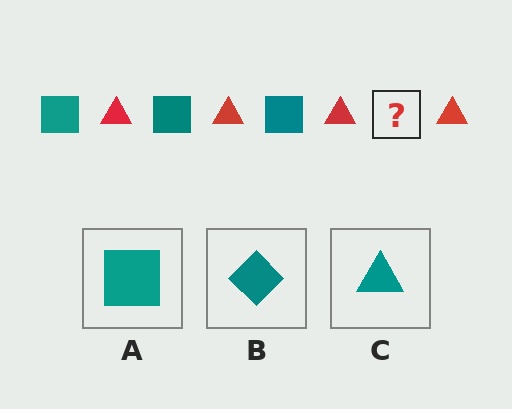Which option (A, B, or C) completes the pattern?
A.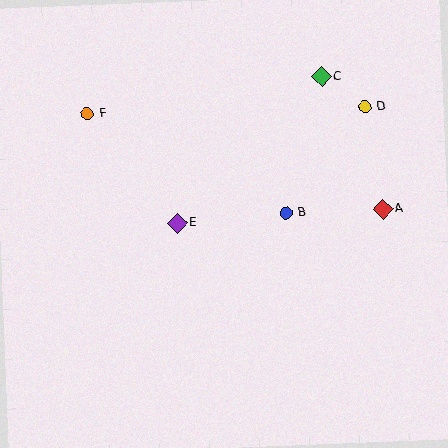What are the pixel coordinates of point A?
Point A is at (383, 209).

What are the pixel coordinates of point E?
Point E is at (177, 223).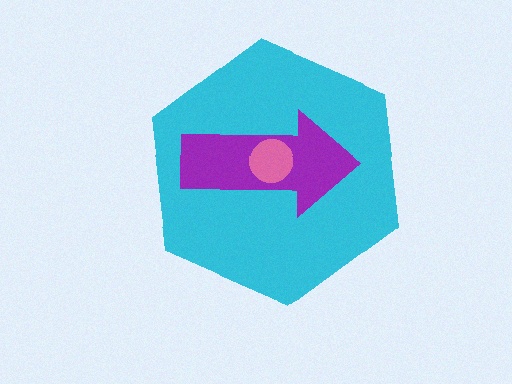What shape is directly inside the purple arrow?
The pink circle.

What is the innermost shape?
The pink circle.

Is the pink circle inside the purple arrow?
Yes.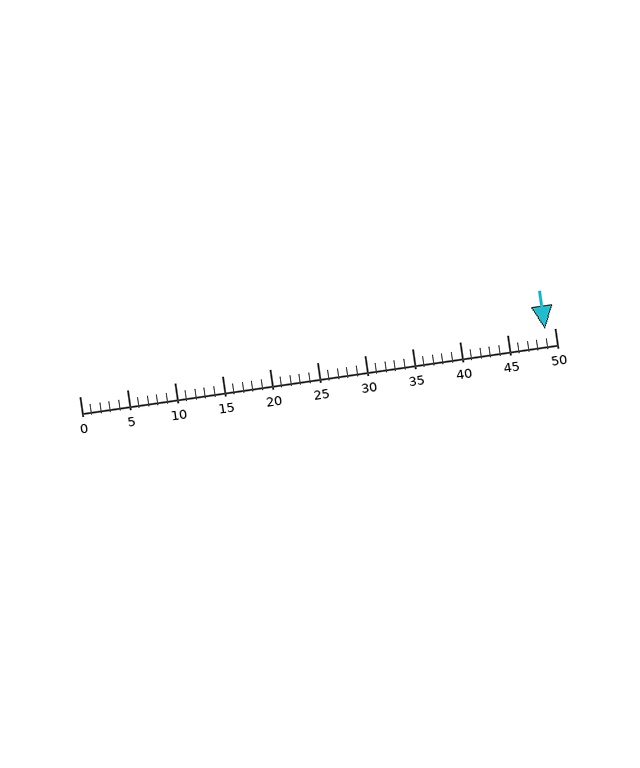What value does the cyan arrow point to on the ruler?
The cyan arrow points to approximately 49.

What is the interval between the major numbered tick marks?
The major tick marks are spaced 5 units apart.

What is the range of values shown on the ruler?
The ruler shows values from 0 to 50.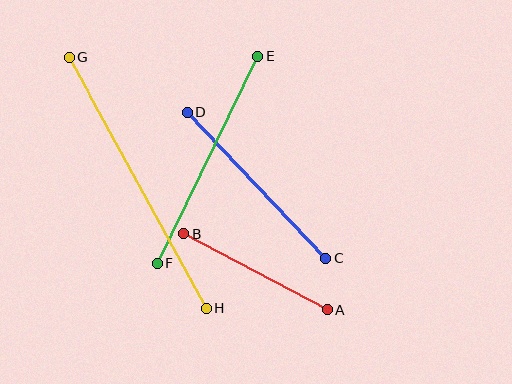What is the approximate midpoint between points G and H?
The midpoint is at approximately (138, 183) pixels.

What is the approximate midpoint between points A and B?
The midpoint is at approximately (255, 272) pixels.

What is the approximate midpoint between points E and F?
The midpoint is at approximately (208, 160) pixels.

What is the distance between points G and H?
The distance is approximately 285 pixels.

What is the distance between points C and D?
The distance is approximately 201 pixels.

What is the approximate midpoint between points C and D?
The midpoint is at approximately (257, 185) pixels.